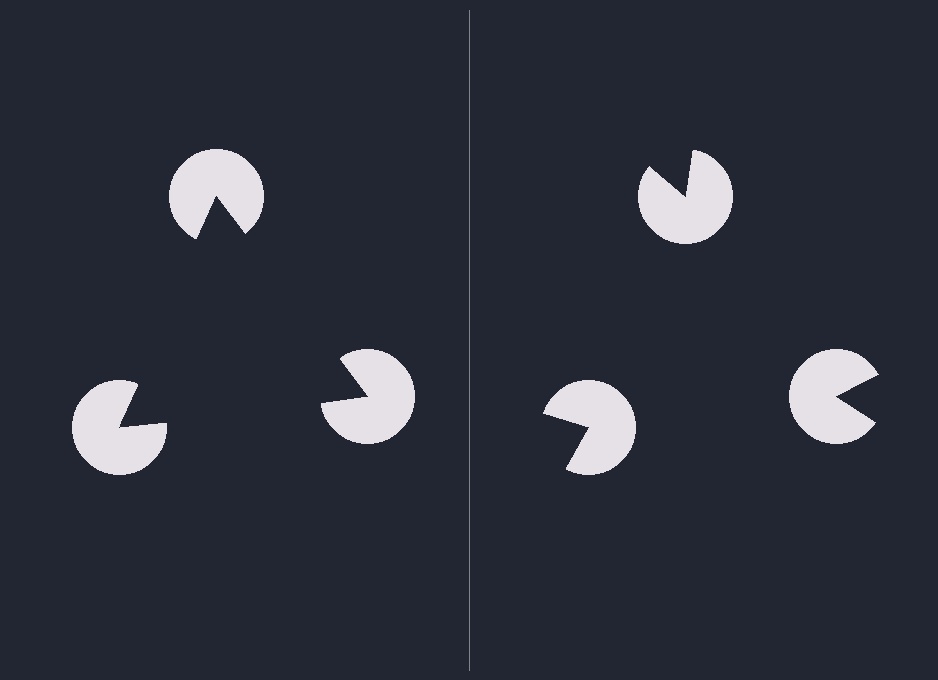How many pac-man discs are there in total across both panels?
6 — 3 on each side.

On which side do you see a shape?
An illusory triangle appears on the left side. On the right side the wedge cuts are rotated, so no coherent shape forms.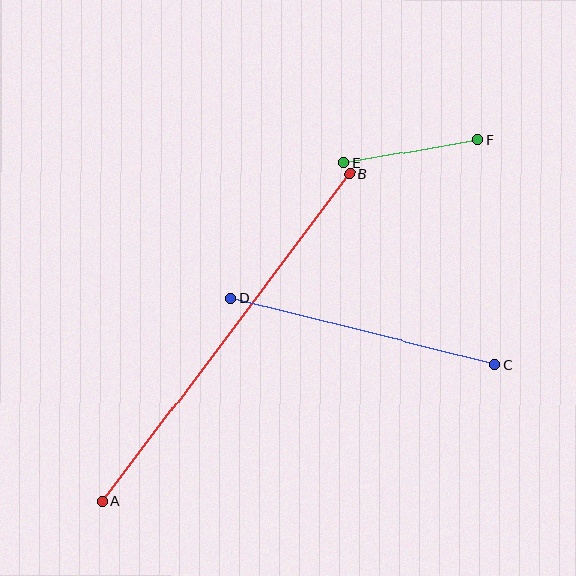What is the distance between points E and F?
The distance is approximately 136 pixels.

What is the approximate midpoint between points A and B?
The midpoint is at approximately (226, 338) pixels.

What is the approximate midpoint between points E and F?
The midpoint is at approximately (411, 151) pixels.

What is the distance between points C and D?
The distance is approximately 272 pixels.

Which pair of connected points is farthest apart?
Points A and B are farthest apart.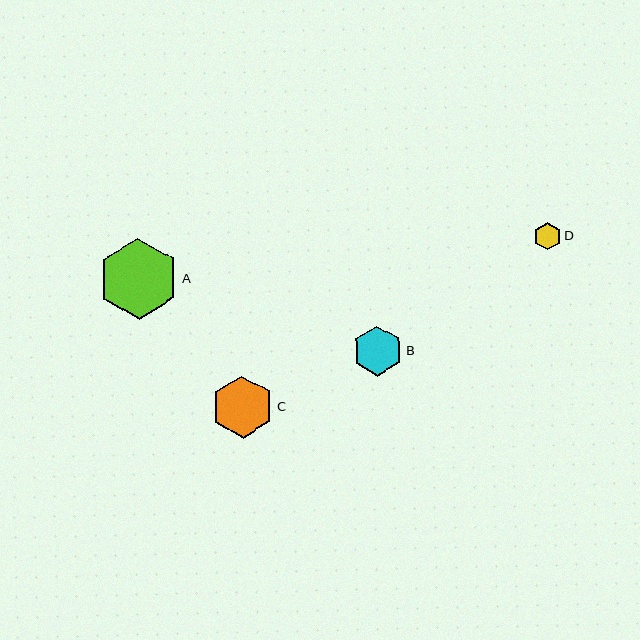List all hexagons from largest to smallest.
From largest to smallest: A, C, B, D.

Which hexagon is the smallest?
Hexagon D is the smallest with a size of approximately 27 pixels.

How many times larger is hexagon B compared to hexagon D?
Hexagon B is approximately 1.8 times the size of hexagon D.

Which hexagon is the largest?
Hexagon A is the largest with a size of approximately 80 pixels.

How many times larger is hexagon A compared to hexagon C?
Hexagon A is approximately 1.3 times the size of hexagon C.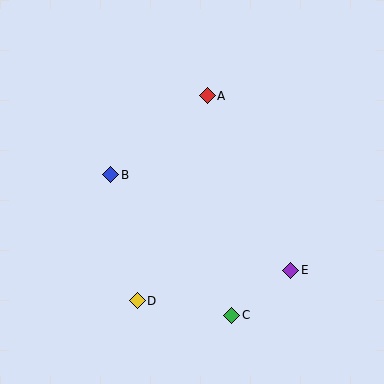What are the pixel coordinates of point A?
Point A is at (207, 96).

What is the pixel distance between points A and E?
The distance between A and E is 193 pixels.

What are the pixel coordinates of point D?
Point D is at (137, 301).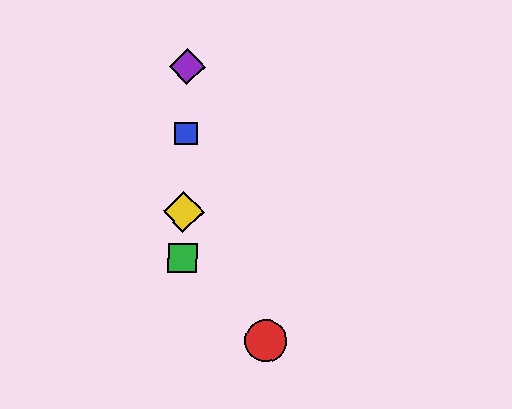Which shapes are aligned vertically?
The blue square, the green square, the yellow diamond, the purple diamond are aligned vertically.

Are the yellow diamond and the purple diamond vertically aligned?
Yes, both are at x≈184.